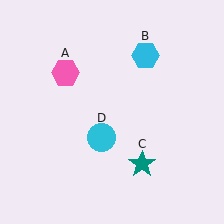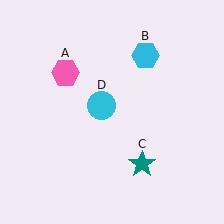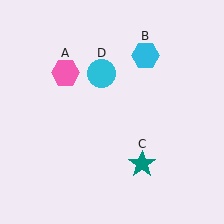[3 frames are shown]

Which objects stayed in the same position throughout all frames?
Pink hexagon (object A) and cyan hexagon (object B) and teal star (object C) remained stationary.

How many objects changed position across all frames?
1 object changed position: cyan circle (object D).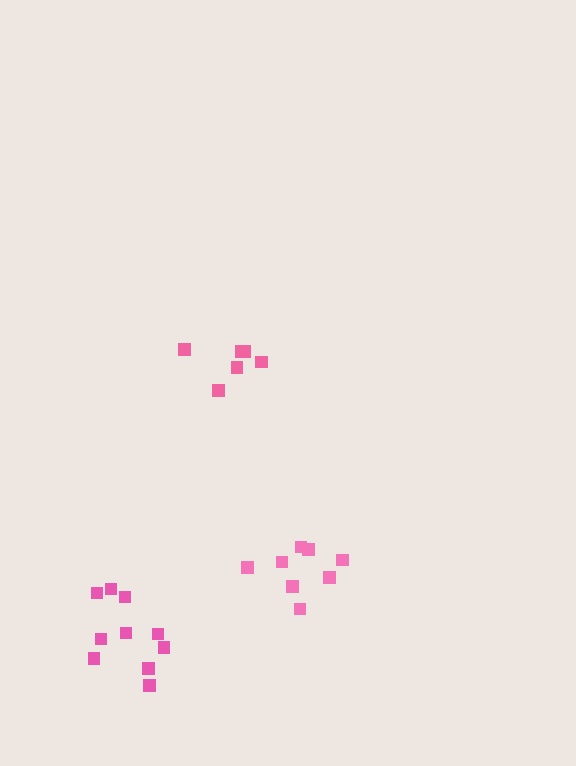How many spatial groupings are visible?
There are 3 spatial groupings.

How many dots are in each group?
Group 1: 8 dots, Group 2: 10 dots, Group 3: 6 dots (24 total).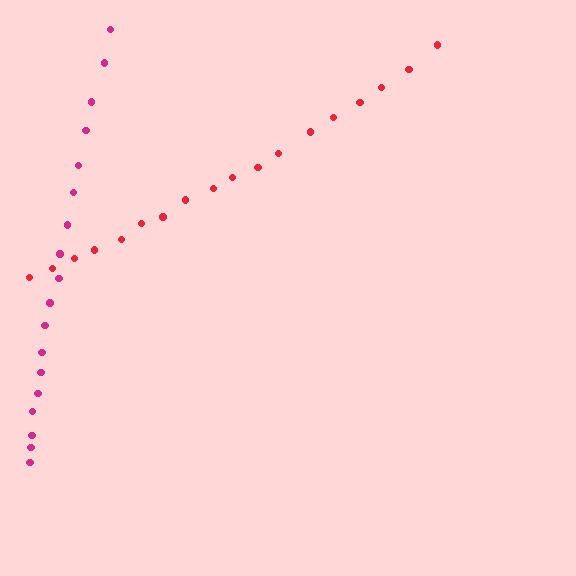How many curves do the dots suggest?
There are 2 distinct paths.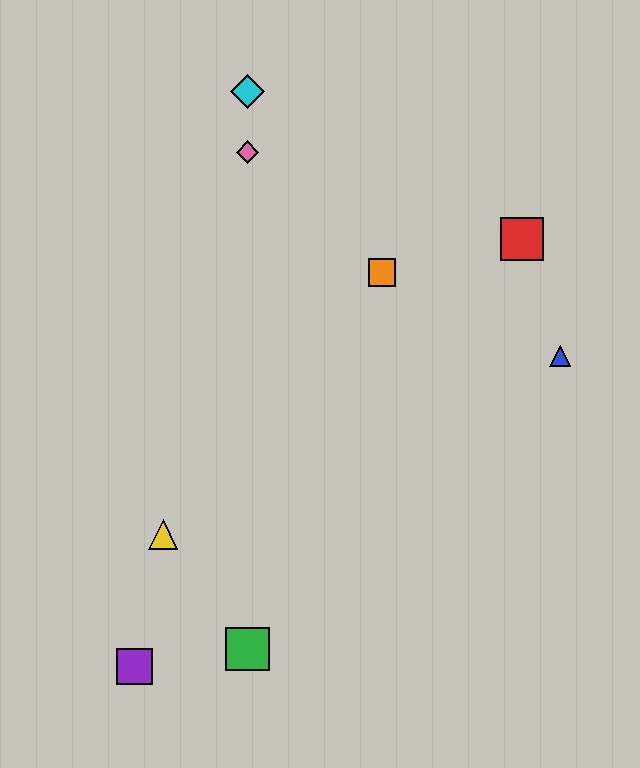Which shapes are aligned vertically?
The green square, the cyan diamond, the pink diamond are aligned vertically.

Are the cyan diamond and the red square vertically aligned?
No, the cyan diamond is at x≈248 and the red square is at x≈522.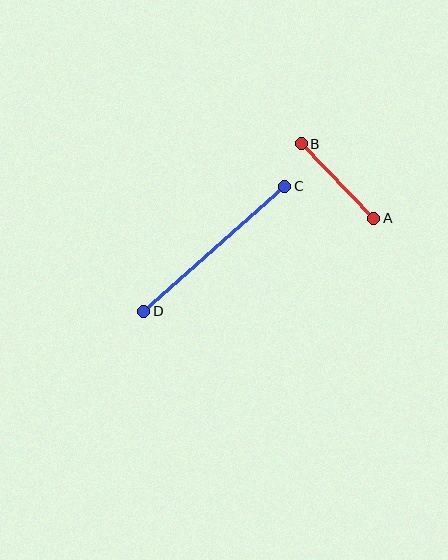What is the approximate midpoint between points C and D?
The midpoint is at approximately (214, 249) pixels.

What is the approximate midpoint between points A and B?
The midpoint is at approximately (337, 181) pixels.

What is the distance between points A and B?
The distance is approximately 104 pixels.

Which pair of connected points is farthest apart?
Points C and D are farthest apart.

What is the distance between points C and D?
The distance is approximately 189 pixels.